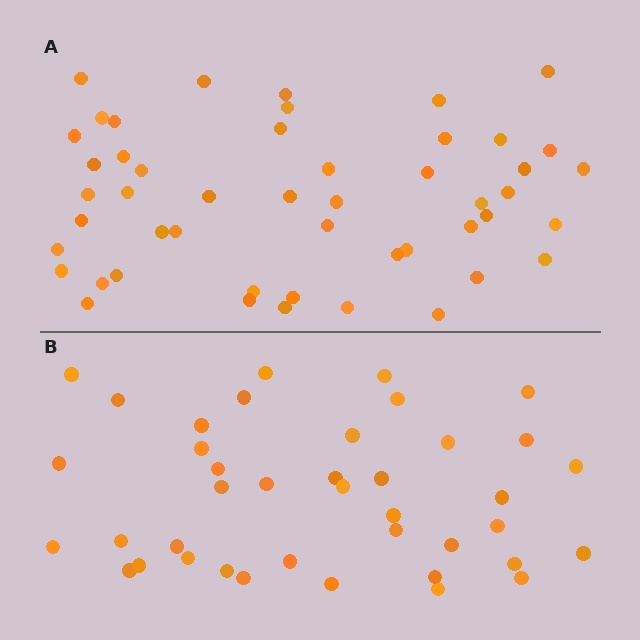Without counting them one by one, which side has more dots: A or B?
Region A (the top region) has more dots.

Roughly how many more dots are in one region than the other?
Region A has roughly 8 or so more dots than region B.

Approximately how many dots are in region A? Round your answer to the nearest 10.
About 50 dots. (The exact count is 49, which rounds to 50.)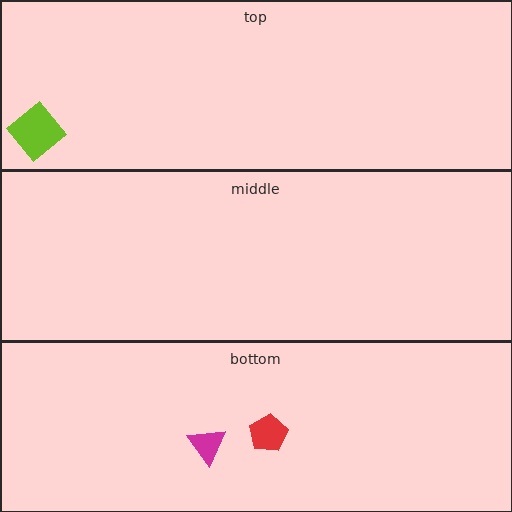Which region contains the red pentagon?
The bottom region.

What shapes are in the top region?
The lime diamond.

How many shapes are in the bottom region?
2.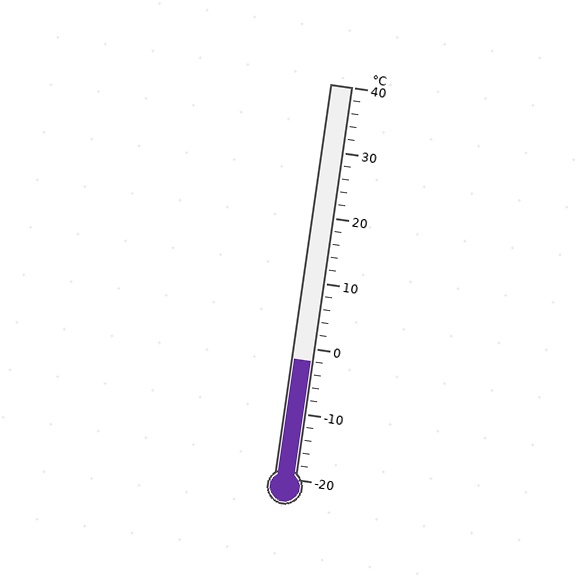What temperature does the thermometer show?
The thermometer shows approximately -2°C.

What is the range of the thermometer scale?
The thermometer scale ranges from -20°C to 40°C.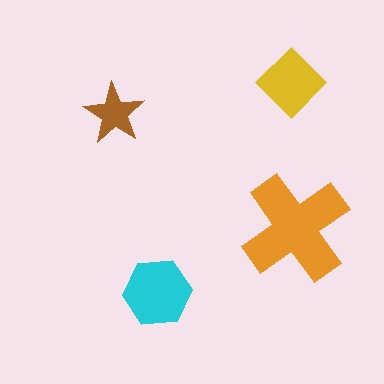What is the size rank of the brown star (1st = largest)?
4th.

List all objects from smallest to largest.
The brown star, the yellow diamond, the cyan hexagon, the orange cross.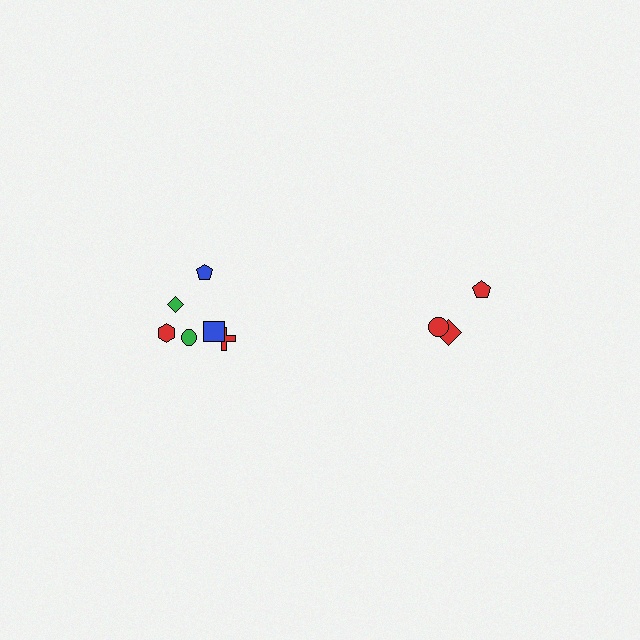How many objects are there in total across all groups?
There are 9 objects.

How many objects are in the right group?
There are 3 objects.